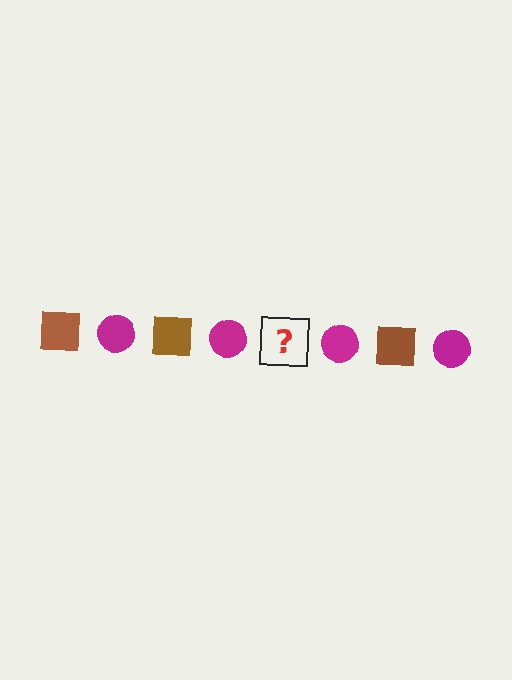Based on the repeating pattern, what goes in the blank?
The blank should be a brown square.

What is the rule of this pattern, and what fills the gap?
The rule is that the pattern alternates between brown square and magenta circle. The gap should be filled with a brown square.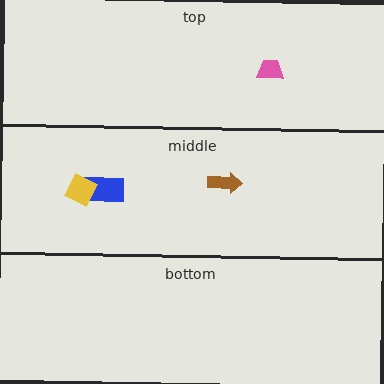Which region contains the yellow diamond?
The middle region.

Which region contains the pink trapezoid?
The top region.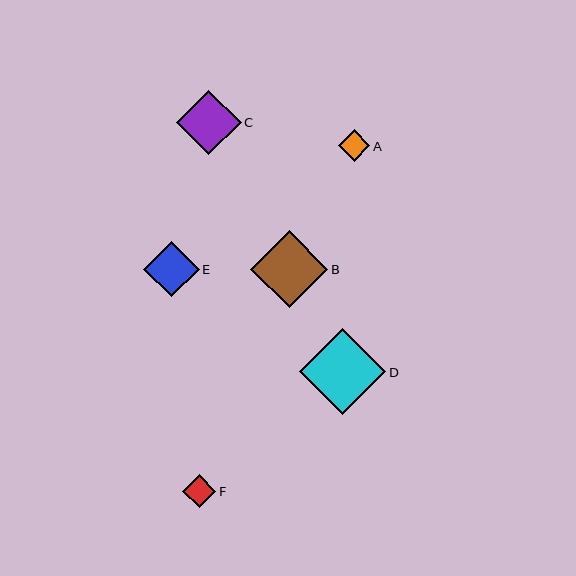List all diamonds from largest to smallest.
From largest to smallest: D, B, C, E, F, A.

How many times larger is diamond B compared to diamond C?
Diamond B is approximately 1.2 times the size of diamond C.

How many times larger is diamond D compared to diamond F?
Diamond D is approximately 2.6 times the size of diamond F.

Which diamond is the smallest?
Diamond A is the smallest with a size of approximately 31 pixels.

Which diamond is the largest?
Diamond D is the largest with a size of approximately 87 pixels.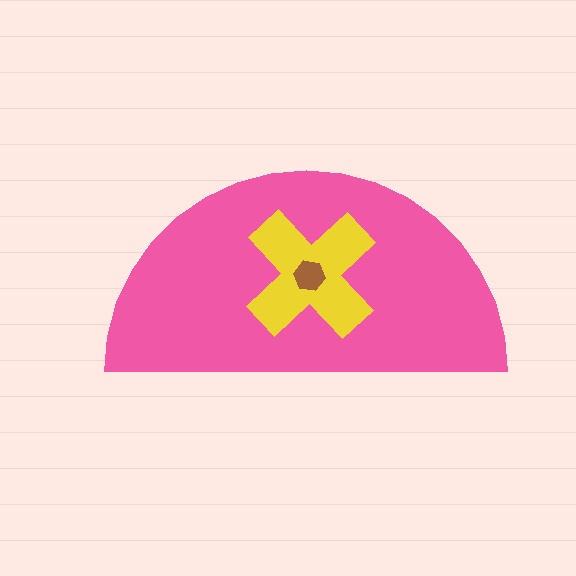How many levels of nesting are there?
3.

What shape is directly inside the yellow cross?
The brown hexagon.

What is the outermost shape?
The pink semicircle.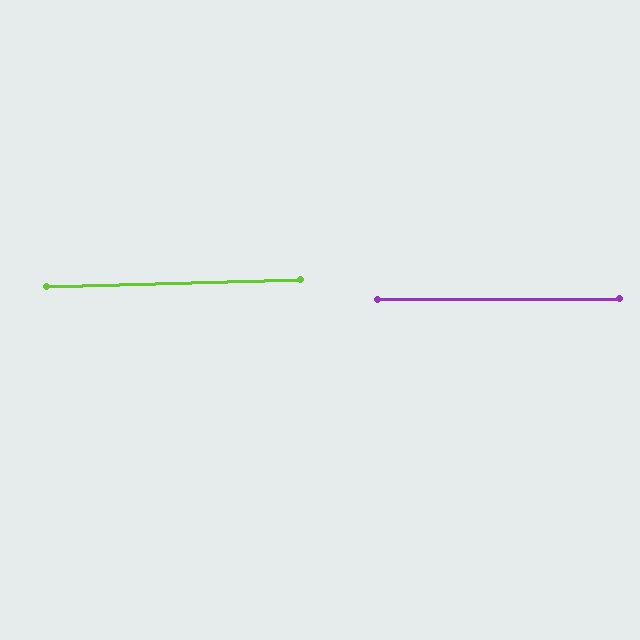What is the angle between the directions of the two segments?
Approximately 1 degree.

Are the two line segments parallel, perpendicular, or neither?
Parallel — their directions differ by only 1.4°.